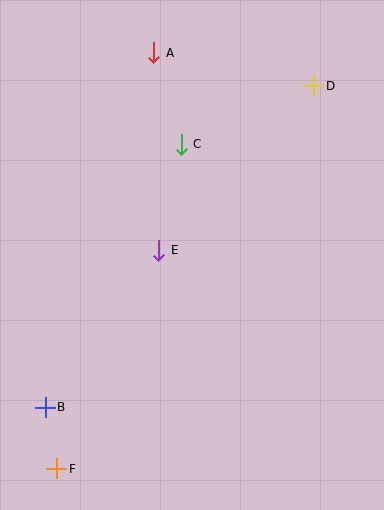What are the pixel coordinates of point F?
Point F is at (57, 469).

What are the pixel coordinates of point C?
Point C is at (181, 144).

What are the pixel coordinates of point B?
Point B is at (45, 407).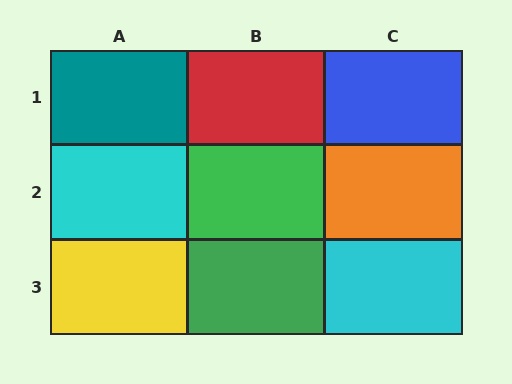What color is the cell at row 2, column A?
Cyan.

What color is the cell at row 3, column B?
Green.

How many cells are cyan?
2 cells are cyan.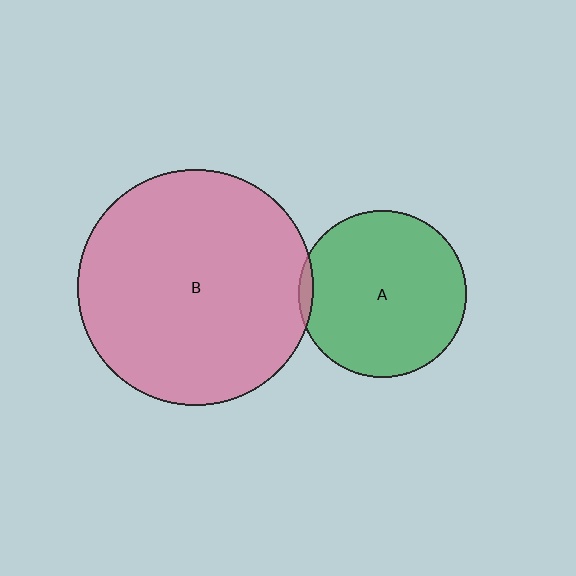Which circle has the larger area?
Circle B (pink).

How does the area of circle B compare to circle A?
Approximately 2.0 times.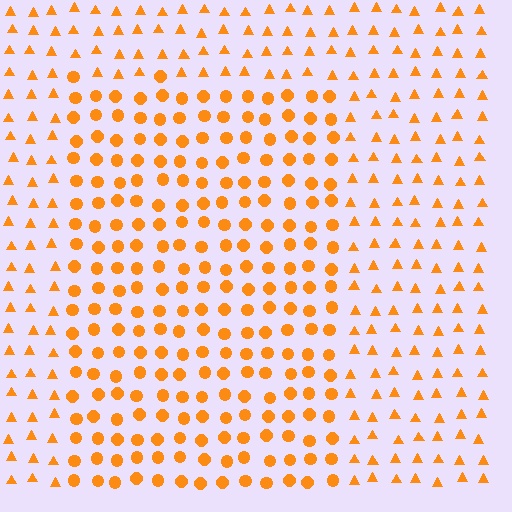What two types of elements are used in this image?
The image uses circles inside the rectangle region and triangles outside it.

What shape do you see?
I see a rectangle.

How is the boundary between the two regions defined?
The boundary is defined by a change in element shape: circles inside vs. triangles outside. All elements share the same color and spacing.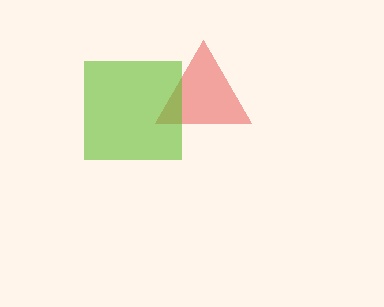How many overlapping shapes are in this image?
There are 2 overlapping shapes in the image.